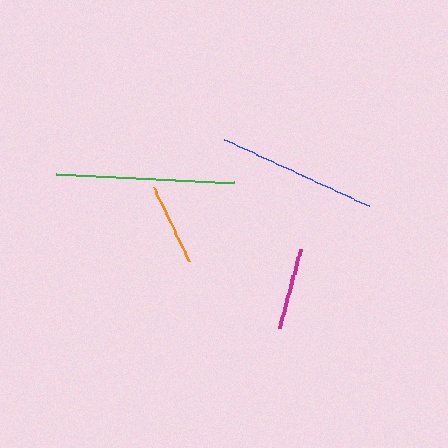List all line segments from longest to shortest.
From longest to shortest: green, blue, orange, magenta.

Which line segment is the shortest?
The magenta line is the shortest at approximately 82 pixels.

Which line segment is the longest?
The green line is the longest at approximately 177 pixels.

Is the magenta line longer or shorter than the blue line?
The blue line is longer than the magenta line.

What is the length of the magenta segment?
The magenta segment is approximately 82 pixels long.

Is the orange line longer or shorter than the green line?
The green line is longer than the orange line.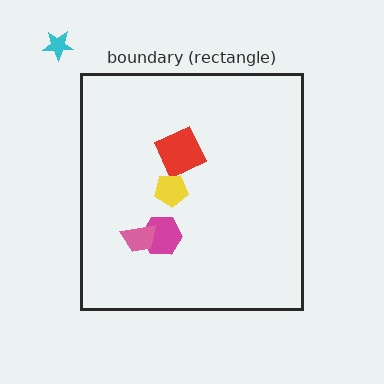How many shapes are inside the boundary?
4 inside, 1 outside.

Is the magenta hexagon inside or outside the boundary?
Inside.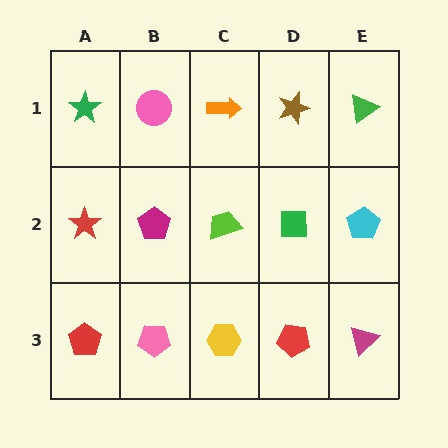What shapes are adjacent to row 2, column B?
A pink circle (row 1, column B), a pink pentagon (row 3, column B), a red star (row 2, column A), a lime trapezoid (row 2, column C).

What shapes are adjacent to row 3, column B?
A magenta pentagon (row 2, column B), a red pentagon (row 3, column A), a yellow hexagon (row 3, column C).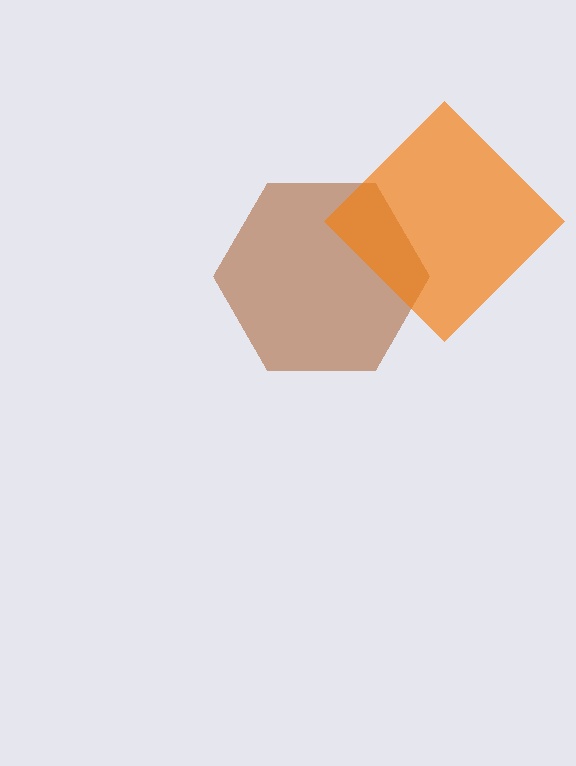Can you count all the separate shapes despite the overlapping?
Yes, there are 2 separate shapes.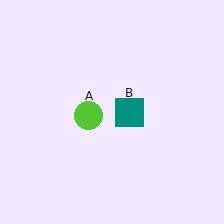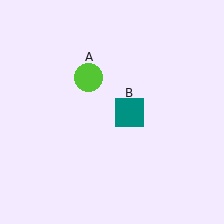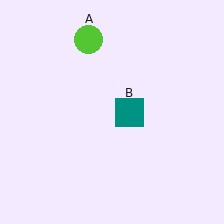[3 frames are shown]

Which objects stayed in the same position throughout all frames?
Teal square (object B) remained stationary.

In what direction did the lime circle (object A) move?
The lime circle (object A) moved up.